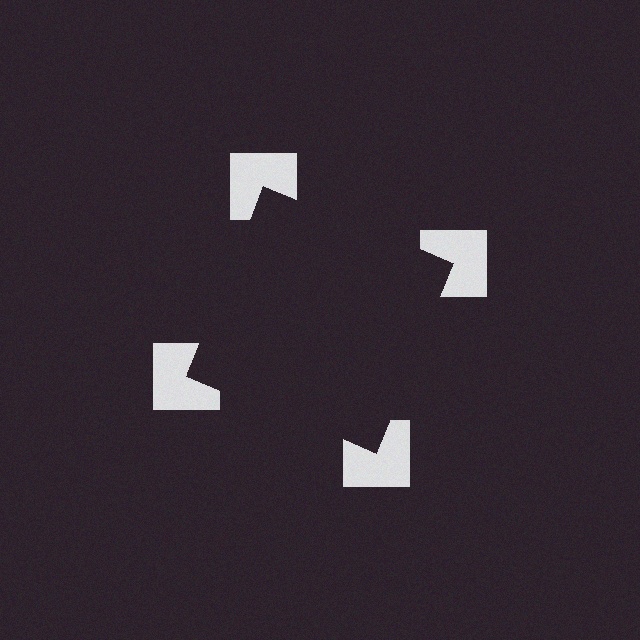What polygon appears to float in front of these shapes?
An illusory square — its edges are inferred from the aligned wedge cuts in the notched squares, not physically drawn.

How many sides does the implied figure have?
4 sides.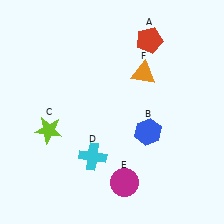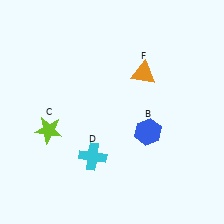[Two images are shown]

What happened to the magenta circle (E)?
The magenta circle (E) was removed in Image 2. It was in the bottom-right area of Image 1.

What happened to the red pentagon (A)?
The red pentagon (A) was removed in Image 2. It was in the top-right area of Image 1.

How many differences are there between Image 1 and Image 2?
There are 2 differences between the two images.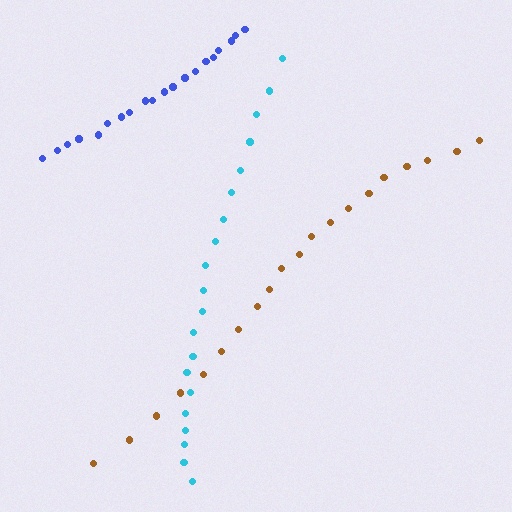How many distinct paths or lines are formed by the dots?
There are 3 distinct paths.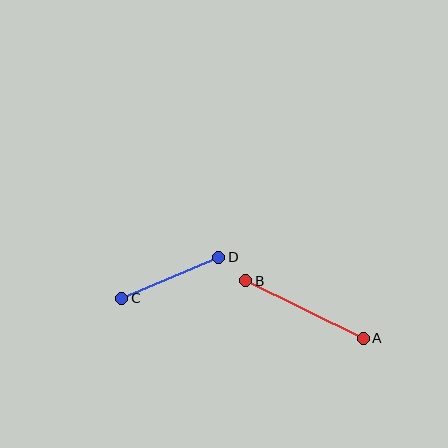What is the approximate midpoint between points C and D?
The midpoint is at approximately (170, 278) pixels.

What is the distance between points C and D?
The distance is approximately 105 pixels.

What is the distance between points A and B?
The distance is approximately 131 pixels.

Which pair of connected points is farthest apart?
Points A and B are farthest apart.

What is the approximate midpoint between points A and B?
The midpoint is at approximately (304, 310) pixels.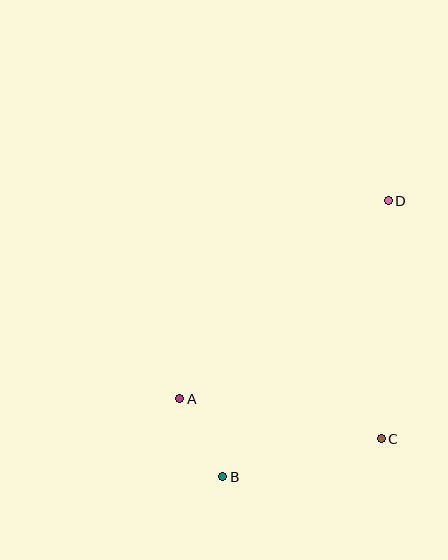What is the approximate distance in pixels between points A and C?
The distance between A and C is approximately 205 pixels.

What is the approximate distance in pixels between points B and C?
The distance between B and C is approximately 163 pixels.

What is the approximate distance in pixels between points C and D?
The distance between C and D is approximately 238 pixels.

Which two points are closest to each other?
Points A and B are closest to each other.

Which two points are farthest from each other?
Points B and D are farthest from each other.